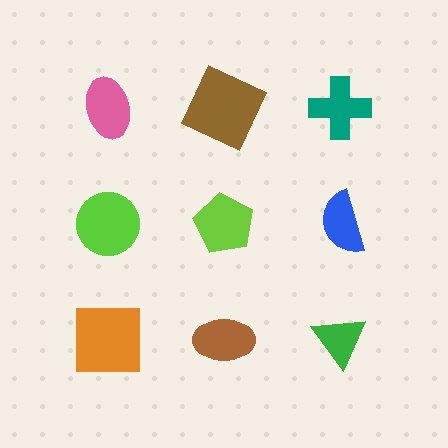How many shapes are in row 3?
3 shapes.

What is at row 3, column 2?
A brown ellipse.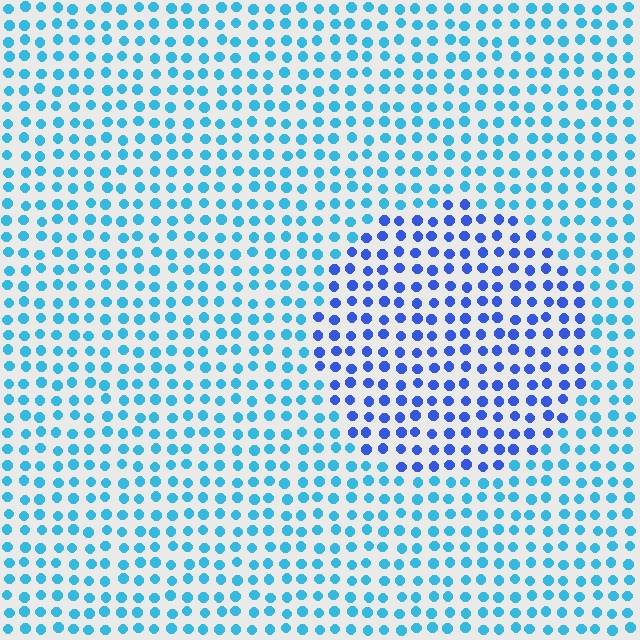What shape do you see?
I see a circle.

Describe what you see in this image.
The image is filled with small cyan elements in a uniform arrangement. A circle-shaped region is visible where the elements are tinted to a slightly different hue, forming a subtle color boundary.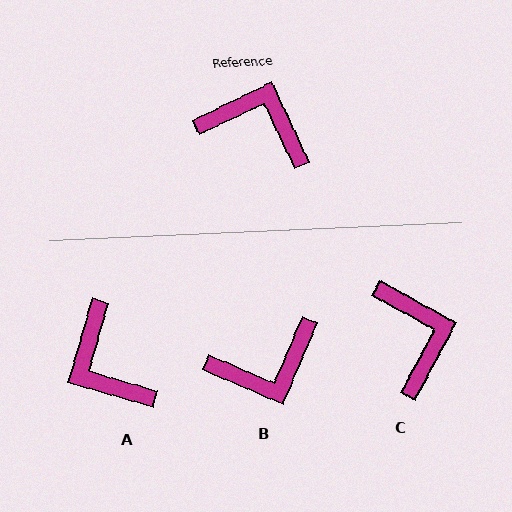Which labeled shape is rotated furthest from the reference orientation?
A, about 139 degrees away.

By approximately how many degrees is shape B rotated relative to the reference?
Approximately 139 degrees clockwise.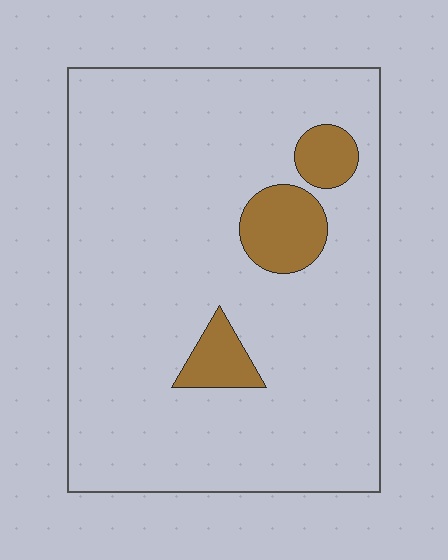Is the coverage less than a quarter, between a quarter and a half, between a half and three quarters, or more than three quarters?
Less than a quarter.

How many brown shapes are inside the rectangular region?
3.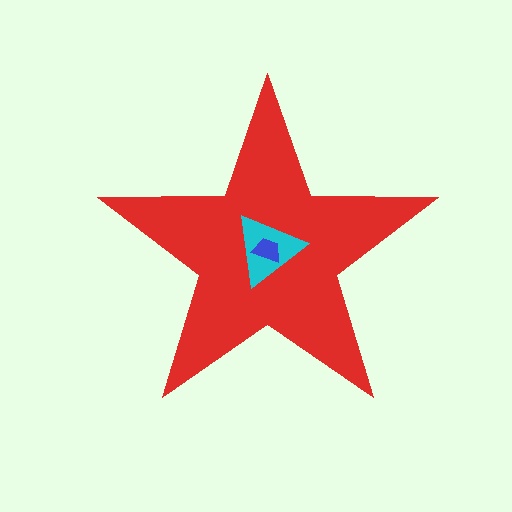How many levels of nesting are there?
3.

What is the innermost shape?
The blue trapezoid.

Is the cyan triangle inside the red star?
Yes.